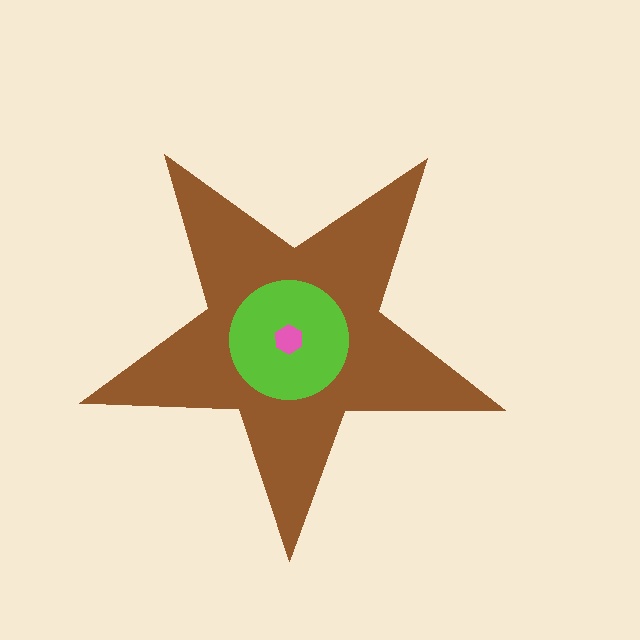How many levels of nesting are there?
3.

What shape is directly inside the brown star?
The lime circle.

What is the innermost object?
The pink hexagon.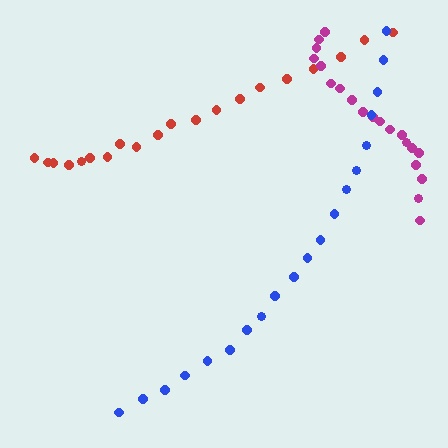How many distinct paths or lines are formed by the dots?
There are 3 distinct paths.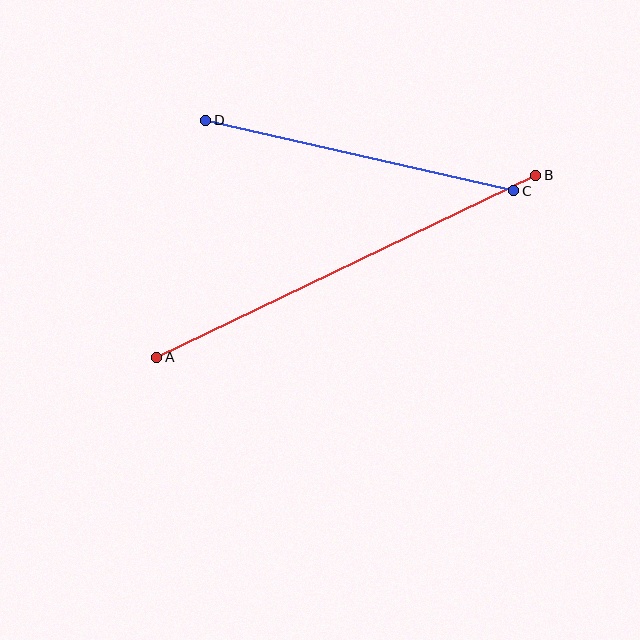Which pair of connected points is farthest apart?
Points A and B are farthest apart.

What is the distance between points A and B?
The distance is approximately 421 pixels.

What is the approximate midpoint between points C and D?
The midpoint is at approximately (360, 156) pixels.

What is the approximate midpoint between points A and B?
The midpoint is at approximately (346, 266) pixels.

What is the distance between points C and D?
The distance is approximately 316 pixels.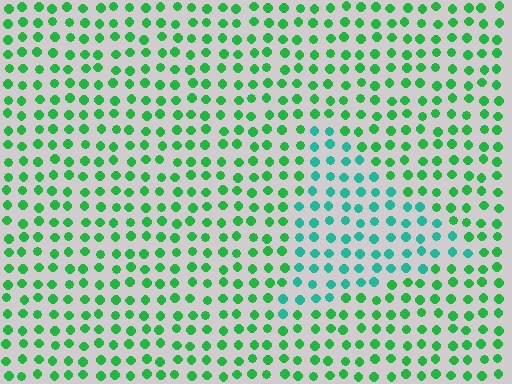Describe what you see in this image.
The image is filled with small green elements in a uniform arrangement. A triangle-shaped region is visible where the elements are tinted to a slightly different hue, forming a subtle color boundary.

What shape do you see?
I see a triangle.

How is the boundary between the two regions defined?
The boundary is defined purely by a slight shift in hue (about 36 degrees). Spacing, size, and orientation are identical on both sides.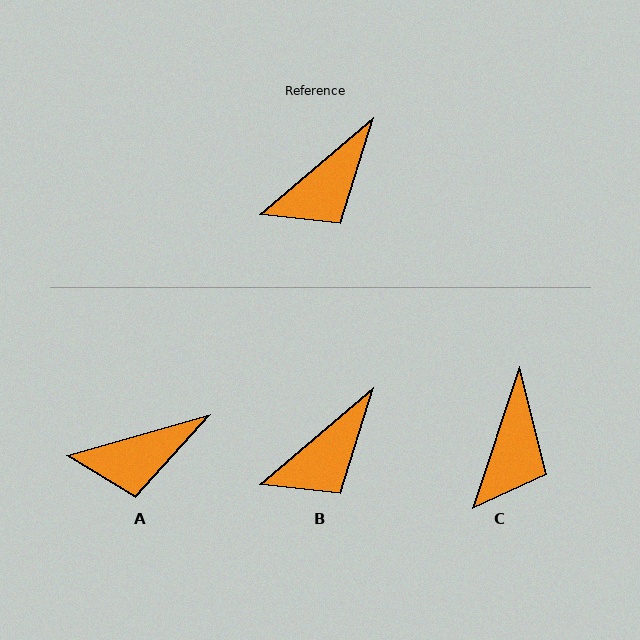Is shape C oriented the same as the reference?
No, it is off by about 32 degrees.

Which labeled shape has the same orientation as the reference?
B.